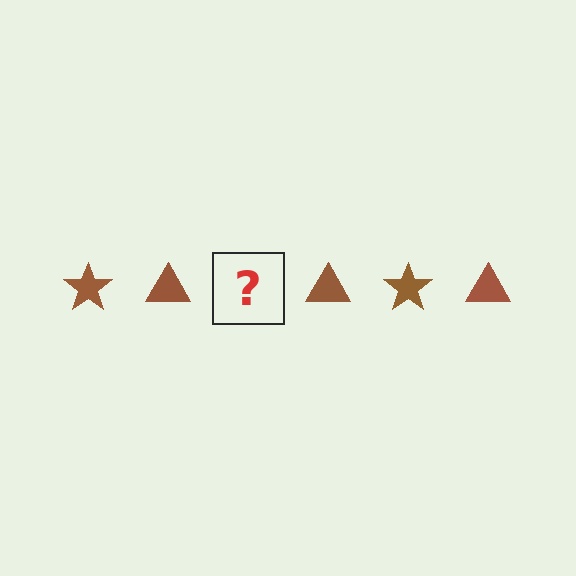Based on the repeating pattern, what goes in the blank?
The blank should be a brown star.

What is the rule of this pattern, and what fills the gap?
The rule is that the pattern cycles through star, triangle shapes in brown. The gap should be filled with a brown star.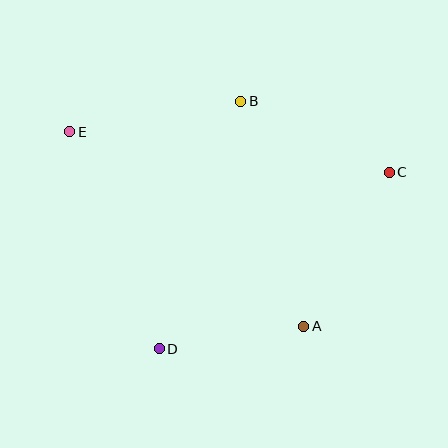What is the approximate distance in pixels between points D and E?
The distance between D and E is approximately 235 pixels.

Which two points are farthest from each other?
Points C and E are farthest from each other.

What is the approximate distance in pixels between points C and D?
The distance between C and D is approximately 290 pixels.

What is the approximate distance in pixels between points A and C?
The distance between A and C is approximately 176 pixels.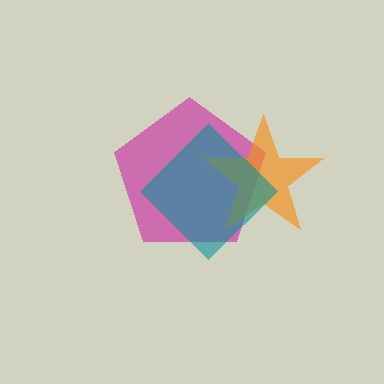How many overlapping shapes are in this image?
There are 3 overlapping shapes in the image.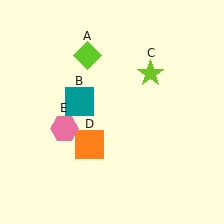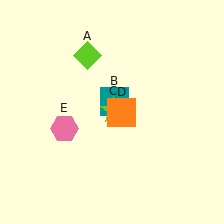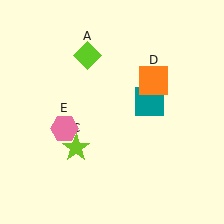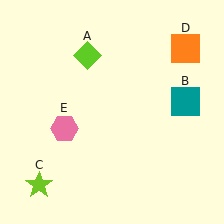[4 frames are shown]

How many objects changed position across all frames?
3 objects changed position: teal square (object B), lime star (object C), orange square (object D).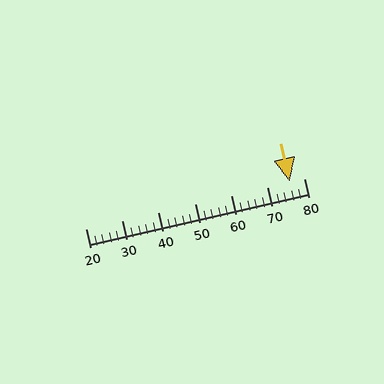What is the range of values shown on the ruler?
The ruler shows values from 20 to 80.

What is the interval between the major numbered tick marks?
The major tick marks are spaced 10 units apart.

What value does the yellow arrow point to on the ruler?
The yellow arrow points to approximately 76.